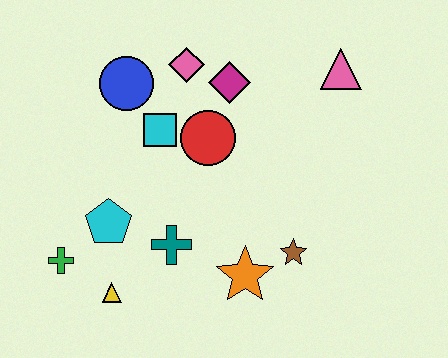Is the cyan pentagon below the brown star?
No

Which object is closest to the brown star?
The orange star is closest to the brown star.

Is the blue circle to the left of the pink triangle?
Yes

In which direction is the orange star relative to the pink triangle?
The orange star is below the pink triangle.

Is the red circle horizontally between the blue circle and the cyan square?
No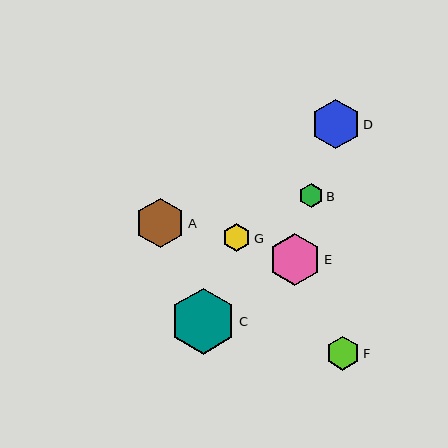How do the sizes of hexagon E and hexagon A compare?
Hexagon E and hexagon A are approximately the same size.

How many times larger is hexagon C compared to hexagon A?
Hexagon C is approximately 1.3 times the size of hexagon A.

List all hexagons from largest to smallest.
From largest to smallest: C, E, A, D, F, G, B.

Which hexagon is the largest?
Hexagon C is the largest with a size of approximately 66 pixels.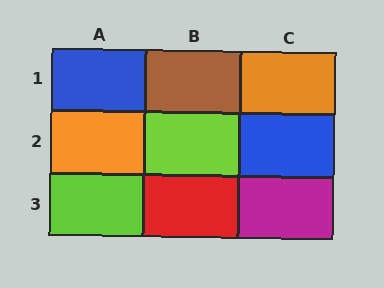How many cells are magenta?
1 cell is magenta.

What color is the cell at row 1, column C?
Orange.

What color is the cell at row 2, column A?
Orange.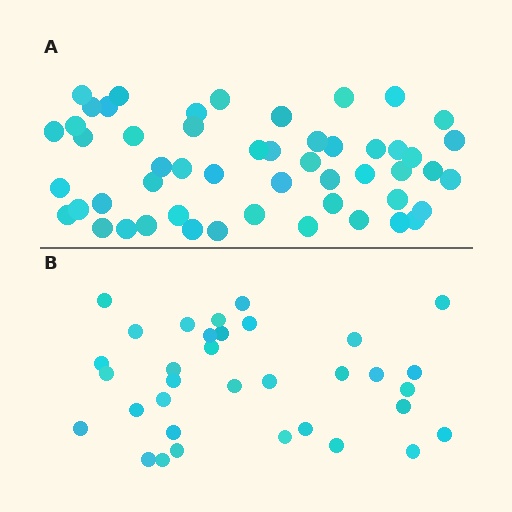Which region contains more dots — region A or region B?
Region A (the top region) has more dots.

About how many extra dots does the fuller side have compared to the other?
Region A has approximately 20 more dots than region B.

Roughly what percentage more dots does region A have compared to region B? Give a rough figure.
About 55% more.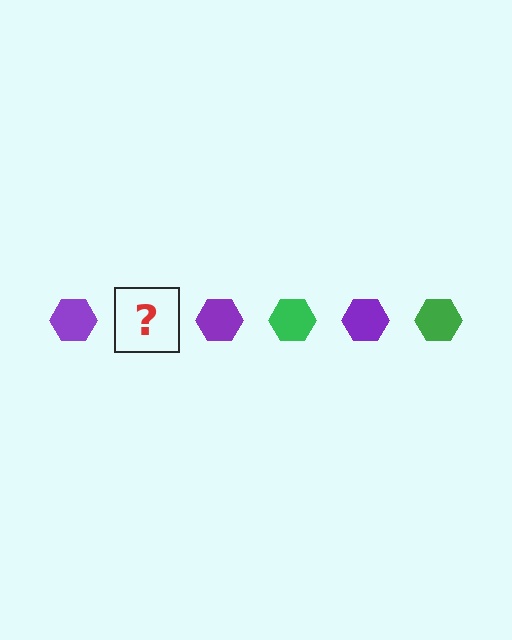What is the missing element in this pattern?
The missing element is a green hexagon.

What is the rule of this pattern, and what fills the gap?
The rule is that the pattern cycles through purple, green hexagons. The gap should be filled with a green hexagon.